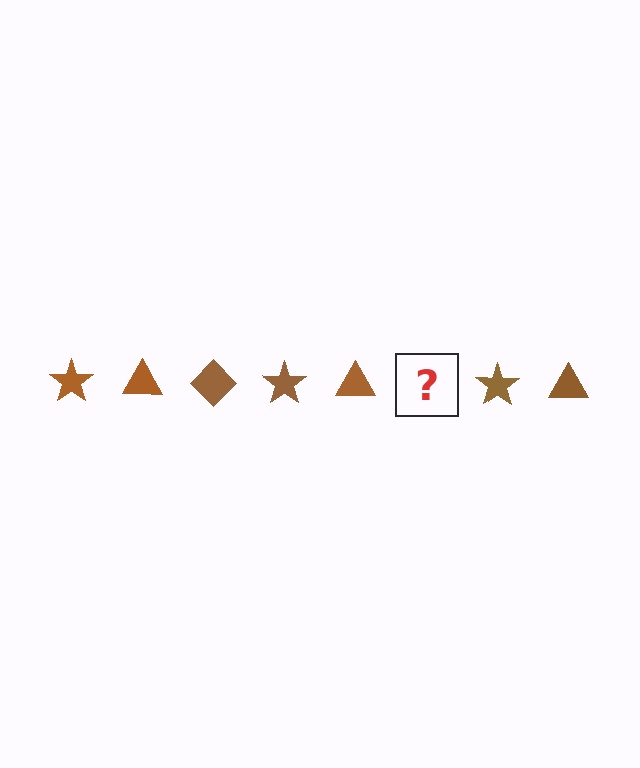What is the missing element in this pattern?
The missing element is a brown diamond.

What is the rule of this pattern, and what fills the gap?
The rule is that the pattern cycles through star, triangle, diamond shapes in brown. The gap should be filled with a brown diamond.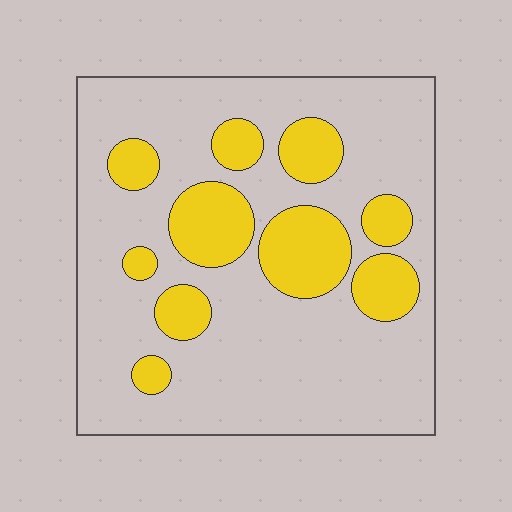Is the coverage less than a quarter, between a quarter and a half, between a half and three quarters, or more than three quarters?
Less than a quarter.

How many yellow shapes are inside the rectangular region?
10.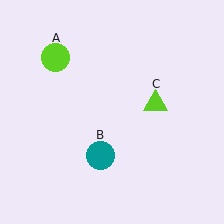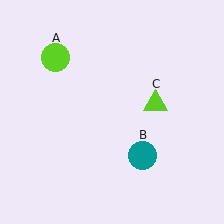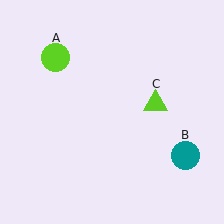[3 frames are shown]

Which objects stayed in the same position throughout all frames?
Lime circle (object A) and lime triangle (object C) remained stationary.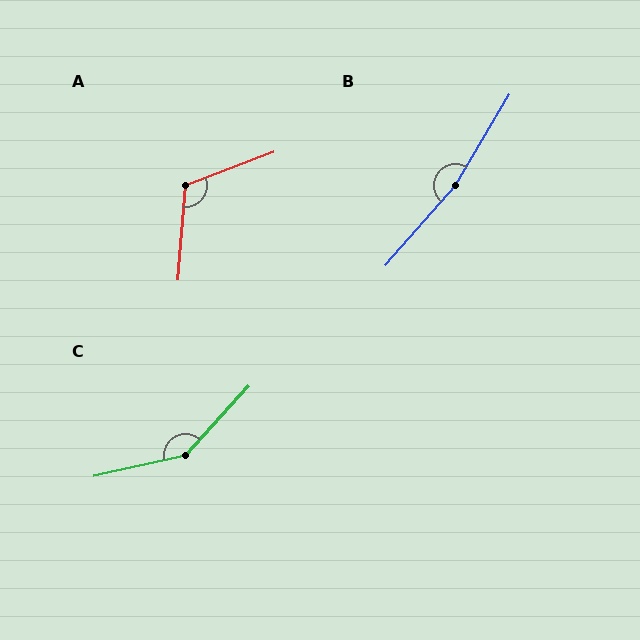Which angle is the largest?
B, at approximately 169 degrees.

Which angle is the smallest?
A, at approximately 115 degrees.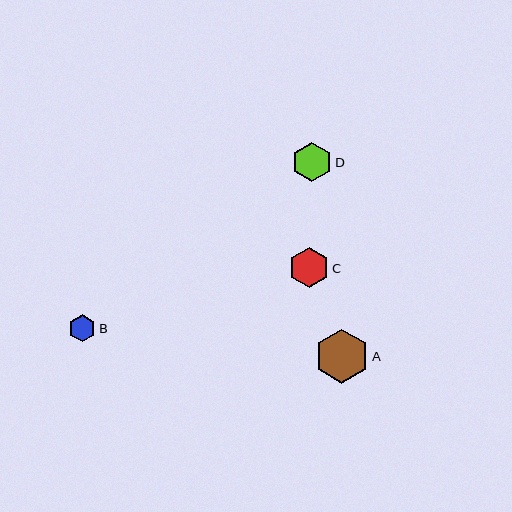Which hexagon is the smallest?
Hexagon B is the smallest with a size of approximately 27 pixels.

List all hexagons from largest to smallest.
From largest to smallest: A, C, D, B.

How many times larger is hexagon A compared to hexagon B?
Hexagon A is approximately 2.0 times the size of hexagon B.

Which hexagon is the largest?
Hexagon A is the largest with a size of approximately 54 pixels.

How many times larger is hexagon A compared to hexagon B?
Hexagon A is approximately 2.0 times the size of hexagon B.